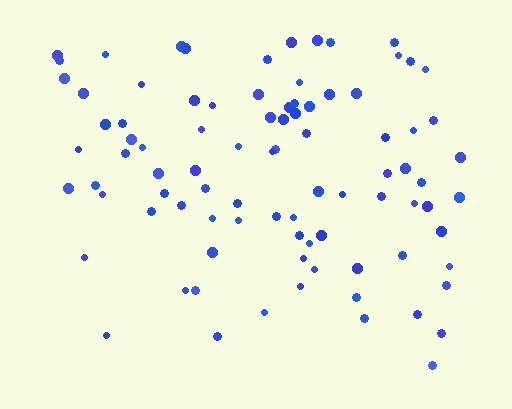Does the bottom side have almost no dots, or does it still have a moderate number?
Still a moderate number, just noticeably fewer than the top.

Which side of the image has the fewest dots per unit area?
The bottom.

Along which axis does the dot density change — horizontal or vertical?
Vertical.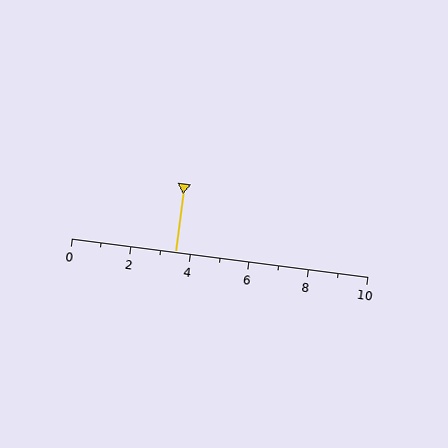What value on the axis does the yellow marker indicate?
The marker indicates approximately 3.5.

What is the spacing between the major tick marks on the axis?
The major ticks are spaced 2 apart.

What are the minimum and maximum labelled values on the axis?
The axis runs from 0 to 10.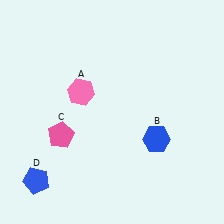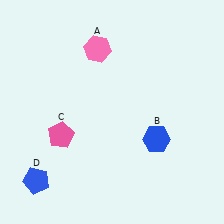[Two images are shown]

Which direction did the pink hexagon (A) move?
The pink hexagon (A) moved up.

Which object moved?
The pink hexagon (A) moved up.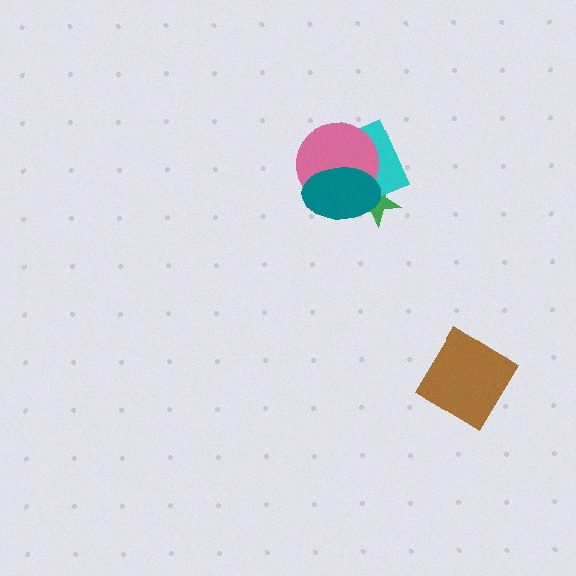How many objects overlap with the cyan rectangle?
3 objects overlap with the cyan rectangle.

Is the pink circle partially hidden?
Yes, it is partially covered by another shape.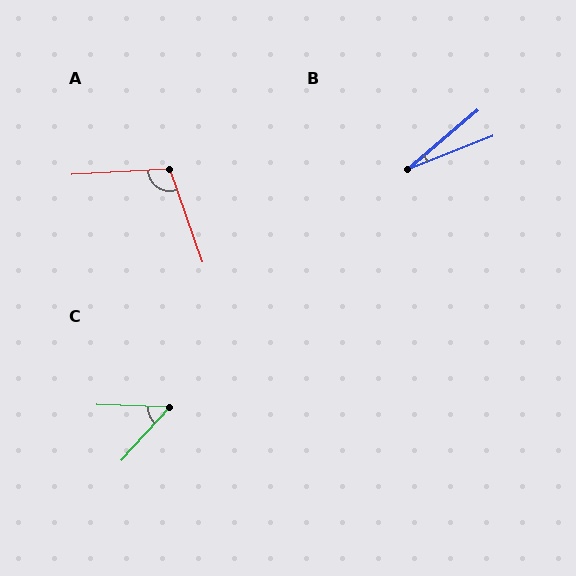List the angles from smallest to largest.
B (19°), C (49°), A (106°).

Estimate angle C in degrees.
Approximately 49 degrees.